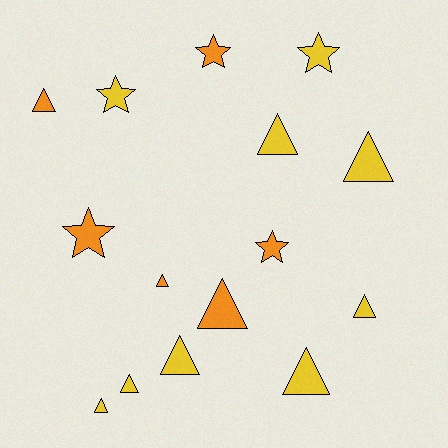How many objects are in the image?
There are 15 objects.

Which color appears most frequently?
Yellow, with 9 objects.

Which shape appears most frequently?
Triangle, with 10 objects.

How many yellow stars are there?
There are 2 yellow stars.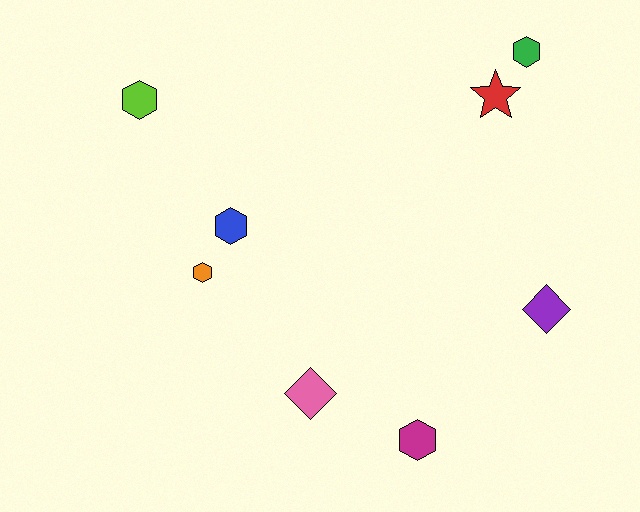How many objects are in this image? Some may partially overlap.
There are 8 objects.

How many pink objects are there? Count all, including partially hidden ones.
There is 1 pink object.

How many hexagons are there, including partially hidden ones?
There are 5 hexagons.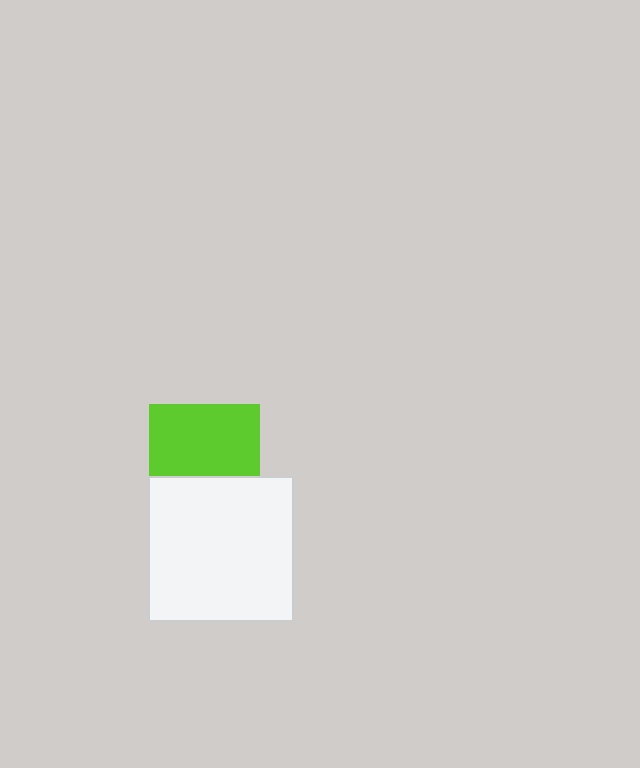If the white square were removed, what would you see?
You would see the complete lime square.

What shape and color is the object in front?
The object in front is a white square.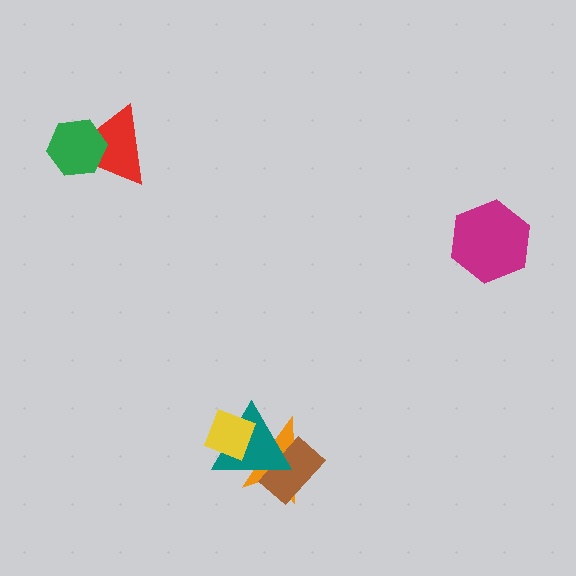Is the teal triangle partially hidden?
Yes, it is partially covered by another shape.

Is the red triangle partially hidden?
Yes, it is partially covered by another shape.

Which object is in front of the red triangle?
The green hexagon is in front of the red triangle.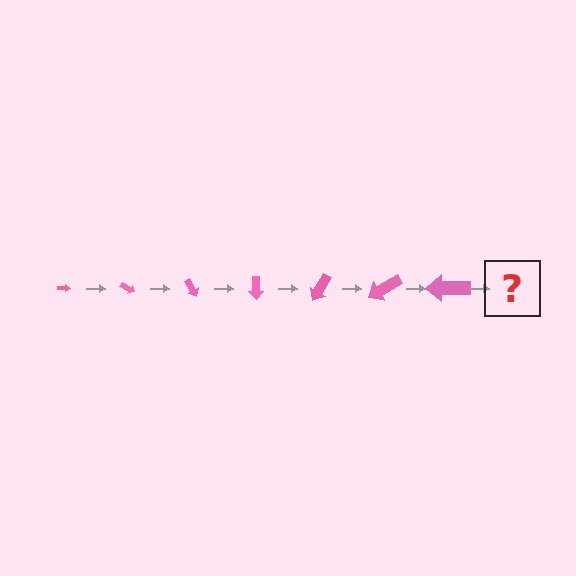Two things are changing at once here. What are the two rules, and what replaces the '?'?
The two rules are that the arrow grows larger each step and it rotates 30 degrees each step. The '?' should be an arrow, larger than the previous one and rotated 210 degrees from the start.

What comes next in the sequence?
The next element should be an arrow, larger than the previous one and rotated 210 degrees from the start.